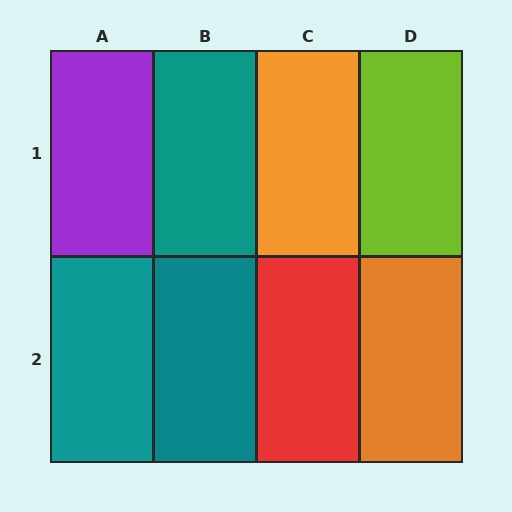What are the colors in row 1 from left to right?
Purple, teal, orange, lime.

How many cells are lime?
1 cell is lime.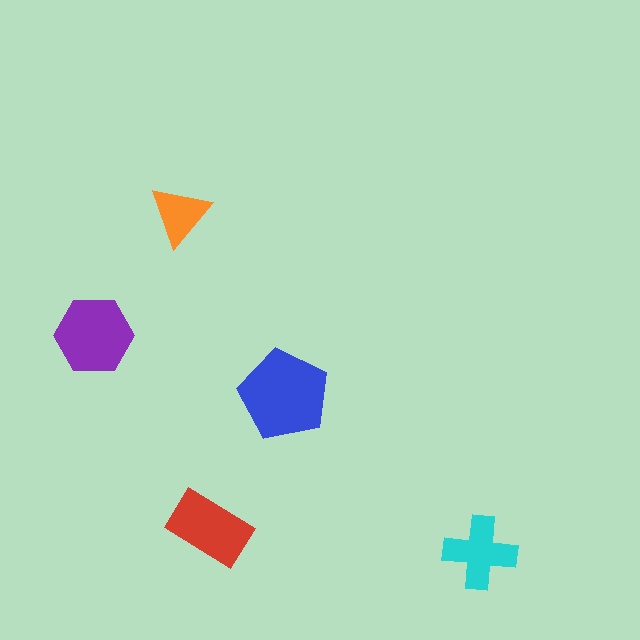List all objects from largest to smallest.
The blue pentagon, the purple hexagon, the red rectangle, the cyan cross, the orange triangle.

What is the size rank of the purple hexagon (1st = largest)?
2nd.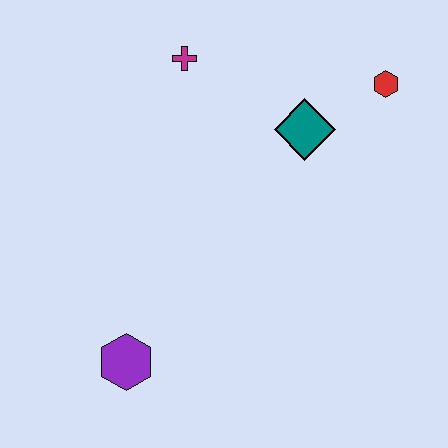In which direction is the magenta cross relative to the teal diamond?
The magenta cross is to the left of the teal diamond.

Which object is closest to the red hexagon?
The teal diamond is closest to the red hexagon.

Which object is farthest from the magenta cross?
The purple hexagon is farthest from the magenta cross.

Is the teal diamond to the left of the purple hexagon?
No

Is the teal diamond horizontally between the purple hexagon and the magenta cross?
No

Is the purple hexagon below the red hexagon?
Yes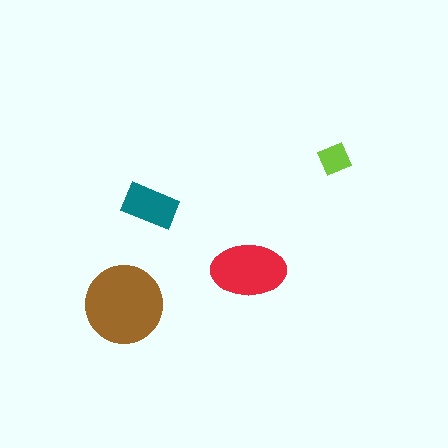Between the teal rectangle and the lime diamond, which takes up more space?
The teal rectangle.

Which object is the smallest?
The lime diamond.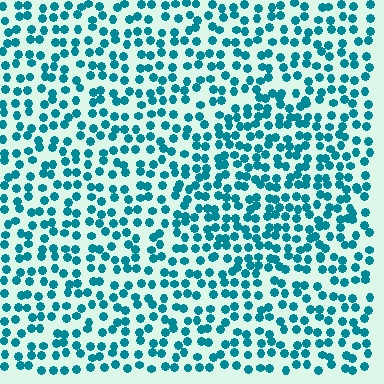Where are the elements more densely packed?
The elements are more densely packed inside the circle boundary.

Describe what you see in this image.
The image contains small teal elements arranged at two different densities. A circle-shaped region is visible where the elements are more densely packed than the surrounding area.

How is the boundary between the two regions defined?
The boundary is defined by a change in element density (approximately 1.4x ratio). All elements are the same color, size, and shape.